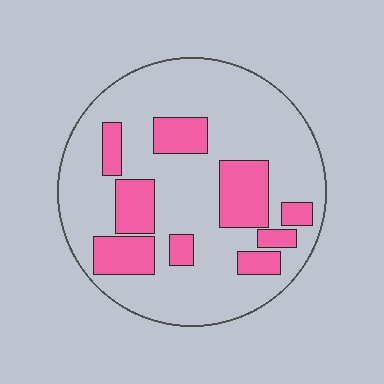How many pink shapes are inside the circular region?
9.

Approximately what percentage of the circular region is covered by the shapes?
Approximately 25%.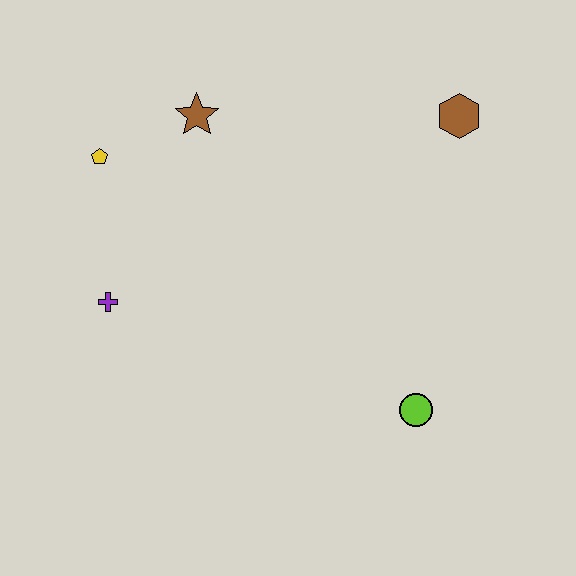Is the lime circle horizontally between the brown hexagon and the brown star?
Yes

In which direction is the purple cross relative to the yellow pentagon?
The purple cross is below the yellow pentagon.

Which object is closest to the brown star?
The yellow pentagon is closest to the brown star.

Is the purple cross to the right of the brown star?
No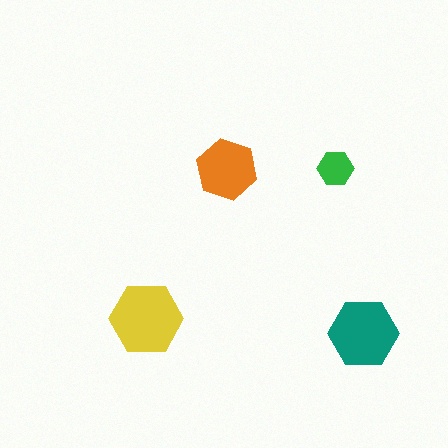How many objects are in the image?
There are 4 objects in the image.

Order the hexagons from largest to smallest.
the yellow one, the teal one, the orange one, the green one.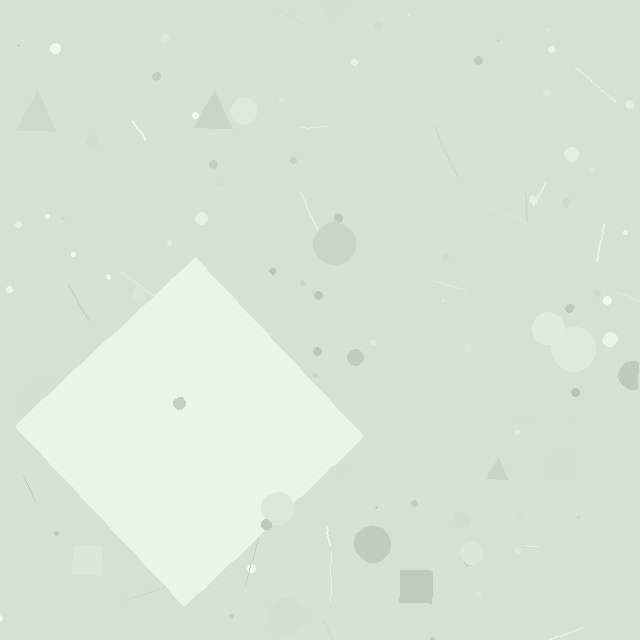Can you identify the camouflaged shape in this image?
The camouflaged shape is a diamond.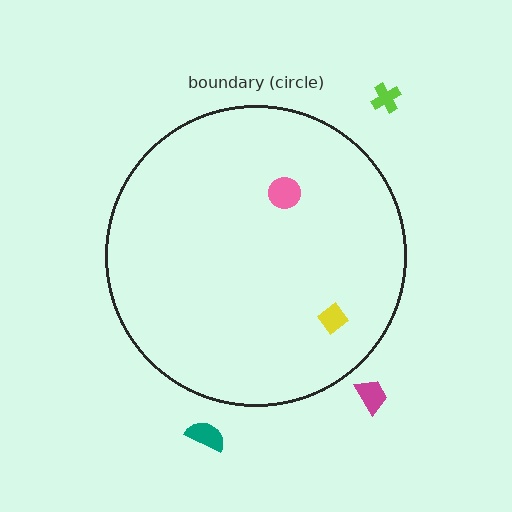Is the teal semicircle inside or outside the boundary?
Outside.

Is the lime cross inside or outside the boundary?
Outside.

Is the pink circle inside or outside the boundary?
Inside.